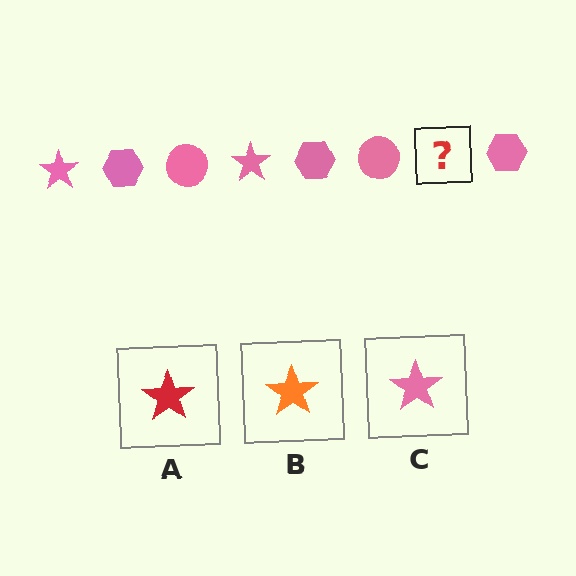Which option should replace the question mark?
Option C.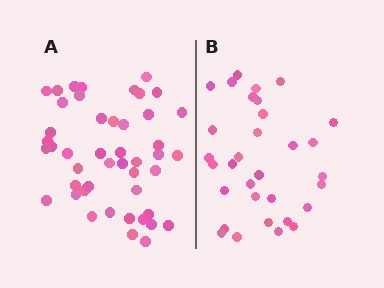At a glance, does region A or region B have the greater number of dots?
Region A (the left region) has more dots.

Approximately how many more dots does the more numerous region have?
Region A has approximately 15 more dots than region B.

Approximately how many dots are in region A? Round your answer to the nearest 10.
About 50 dots. (The exact count is 46, which rounds to 50.)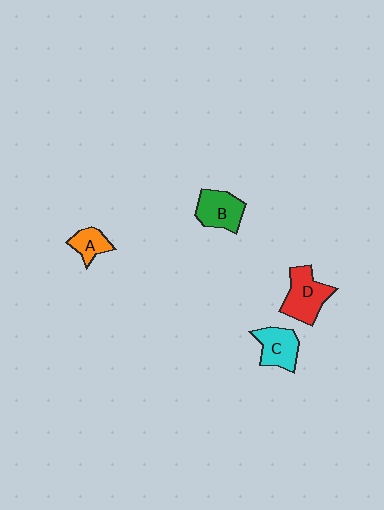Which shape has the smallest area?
Shape A (orange).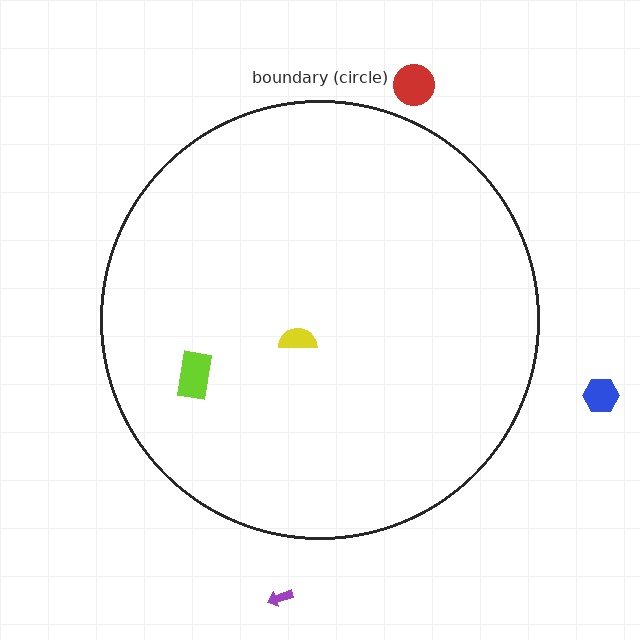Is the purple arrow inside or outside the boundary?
Outside.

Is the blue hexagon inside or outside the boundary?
Outside.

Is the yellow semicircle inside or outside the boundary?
Inside.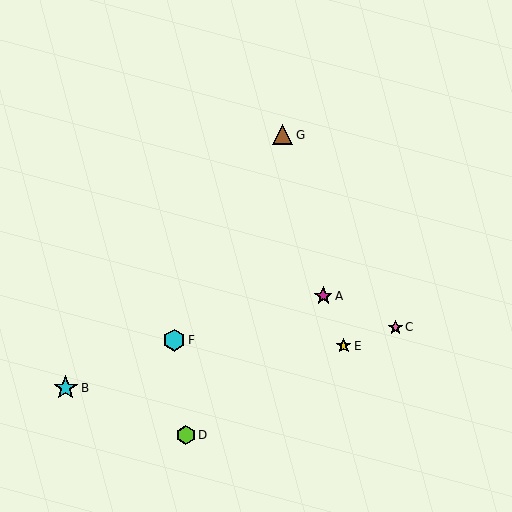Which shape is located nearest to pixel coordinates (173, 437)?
The lime hexagon (labeled D) at (186, 435) is nearest to that location.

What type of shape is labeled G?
Shape G is a brown triangle.